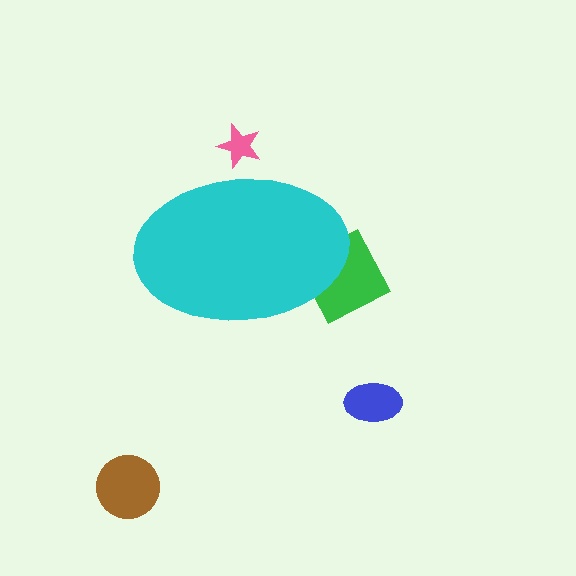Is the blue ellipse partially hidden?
No, the blue ellipse is fully visible.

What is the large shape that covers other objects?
A cyan ellipse.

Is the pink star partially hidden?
Yes, the pink star is partially hidden behind the cyan ellipse.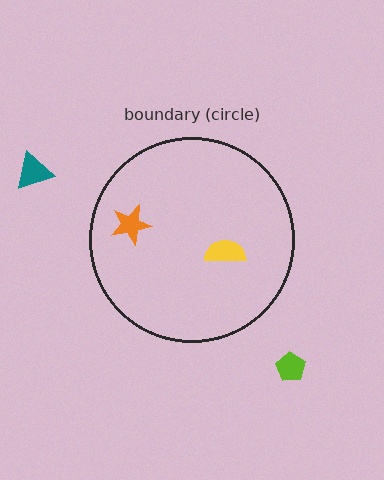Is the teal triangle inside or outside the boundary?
Outside.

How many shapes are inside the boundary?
2 inside, 2 outside.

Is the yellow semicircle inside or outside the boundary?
Inside.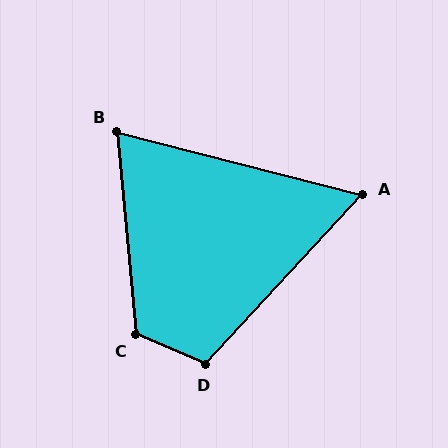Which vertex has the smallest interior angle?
A, at approximately 61 degrees.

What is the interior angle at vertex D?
Approximately 110 degrees (obtuse).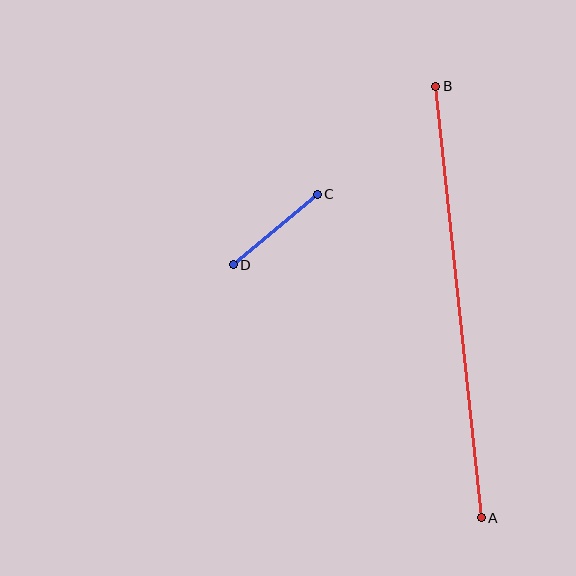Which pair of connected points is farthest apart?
Points A and B are farthest apart.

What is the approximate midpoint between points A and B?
The midpoint is at approximately (459, 302) pixels.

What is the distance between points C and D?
The distance is approximately 110 pixels.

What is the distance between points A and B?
The distance is approximately 434 pixels.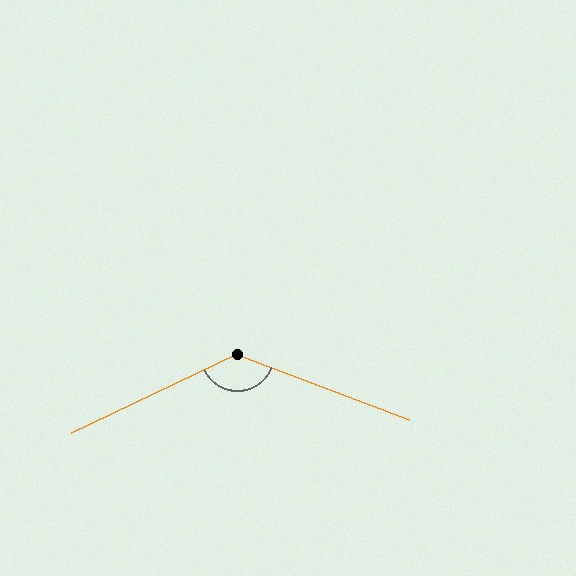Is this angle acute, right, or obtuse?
It is obtuse.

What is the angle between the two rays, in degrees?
Approximately 134 degrees.